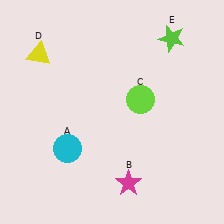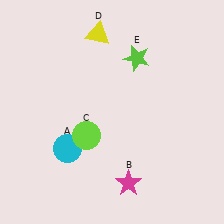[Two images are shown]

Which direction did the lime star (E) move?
The lime star (E) moved left.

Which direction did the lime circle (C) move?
The lime circle (C) moved left.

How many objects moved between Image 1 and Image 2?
3 objects moved between the two images.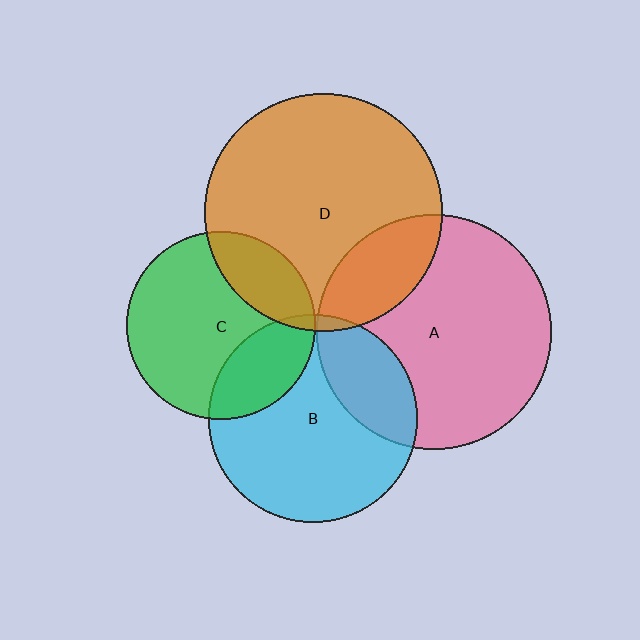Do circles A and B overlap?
Yes.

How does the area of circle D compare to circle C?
Approximately 1.6 times.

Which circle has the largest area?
Circle D (orange).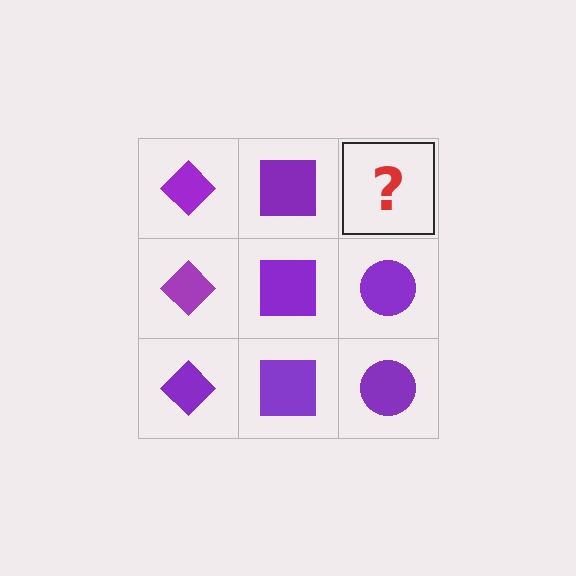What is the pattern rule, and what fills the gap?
The rule is that each column has a consistent shape. The gap should be filled with a purple circle.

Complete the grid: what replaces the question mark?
The question mark should be replaced with a purple circle.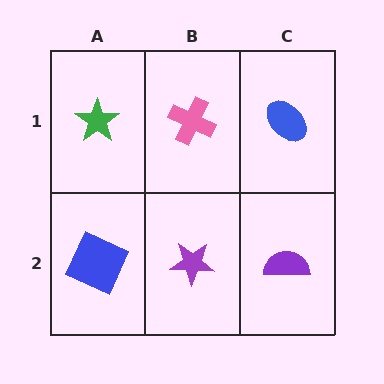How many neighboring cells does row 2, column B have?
3.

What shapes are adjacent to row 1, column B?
A purple star (row 2, column B), a green star (row 1, column A), a blue ellipse (row 1, column C).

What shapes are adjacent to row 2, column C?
A blue ellipse (row 1, column C), a purple star (row 2, column B).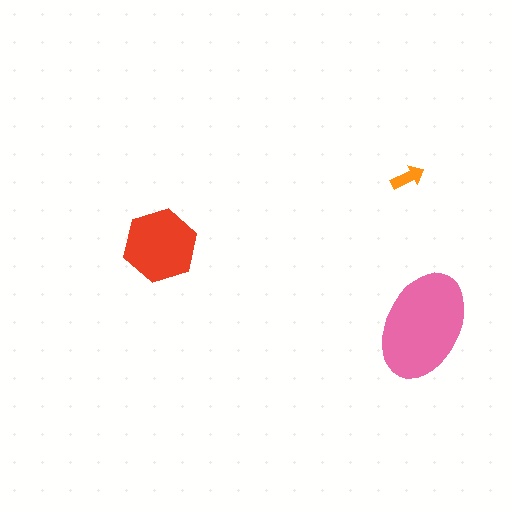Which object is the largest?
The pink ellipse.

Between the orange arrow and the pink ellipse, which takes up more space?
The pink ellipse.